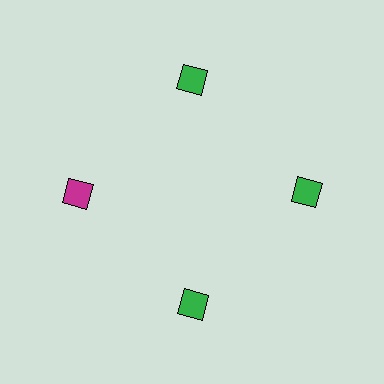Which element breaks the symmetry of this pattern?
The magenta diamond at roughly the 9 o'clock position breaks the symmetry. All other shapes are green diamonds.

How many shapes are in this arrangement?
There are 4 shapes arranged in a ring pattern.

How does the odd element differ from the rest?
It has a different color: magenta instead of green.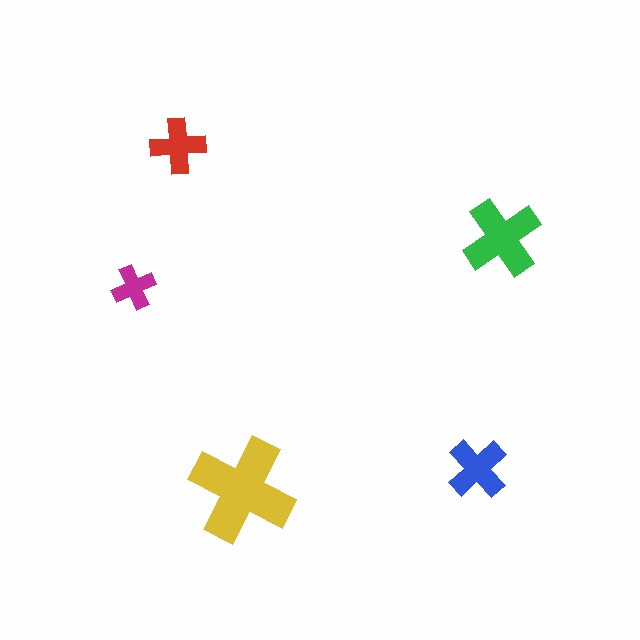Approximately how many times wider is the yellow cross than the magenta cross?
About 2.5 times wider.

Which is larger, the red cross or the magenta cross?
The red one.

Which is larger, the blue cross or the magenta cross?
The blue one.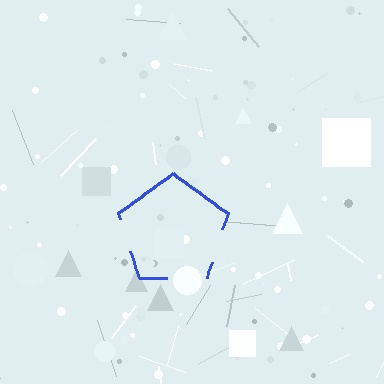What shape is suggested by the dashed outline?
The dashed outline suggests a pentagon.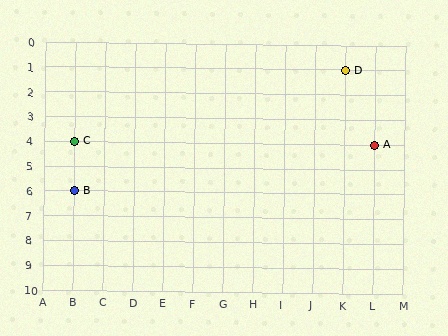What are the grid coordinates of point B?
Point B is at grid coordinates (B, 6).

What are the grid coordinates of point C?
Point C is at grid coordinates (B, 4).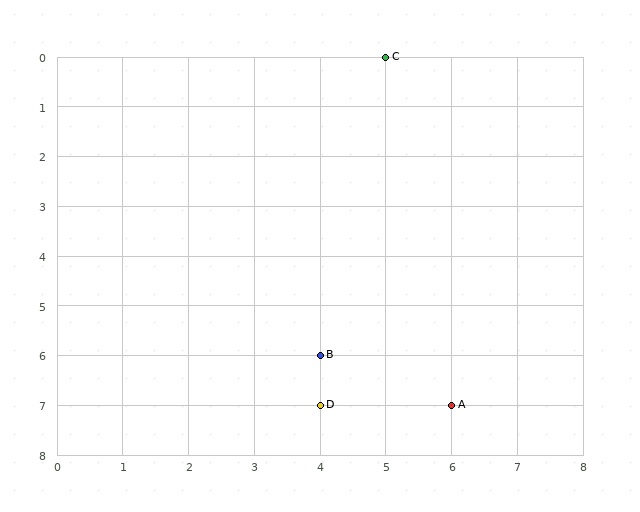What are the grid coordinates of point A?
Point A is at grid coordinates (6, 7).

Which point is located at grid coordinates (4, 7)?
Point D is at (4, 7).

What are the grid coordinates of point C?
Point C is at grid coordinates (5, 0).